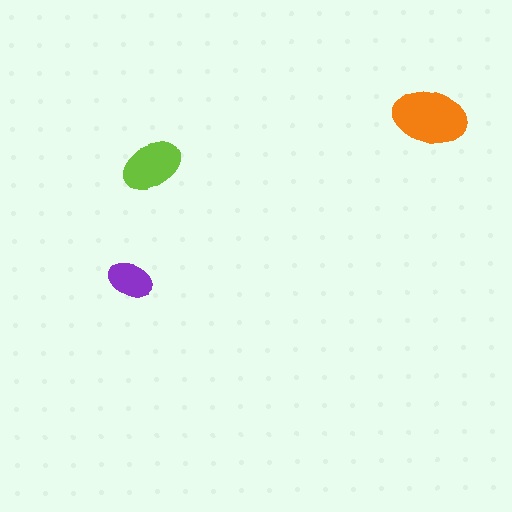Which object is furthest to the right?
The orange ellipse is rightmost.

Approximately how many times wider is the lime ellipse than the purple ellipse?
About 1.5 times wider.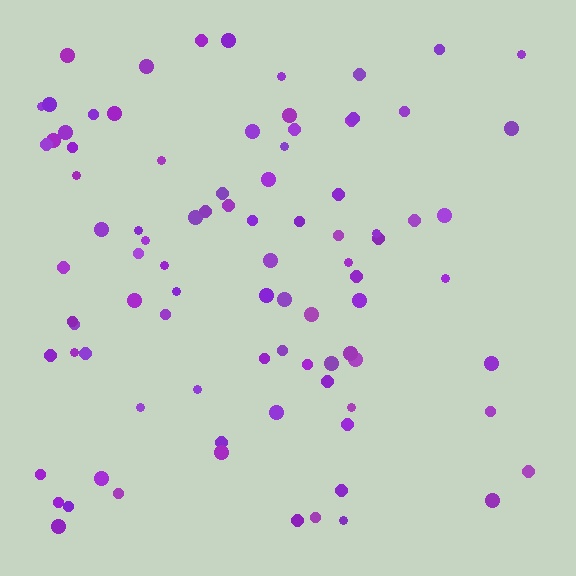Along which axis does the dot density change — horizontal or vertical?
Horizontal.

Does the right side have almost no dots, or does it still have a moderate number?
Still a moderate number, just noticeably fewer than the left.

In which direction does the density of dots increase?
From right to left, with the left side densest.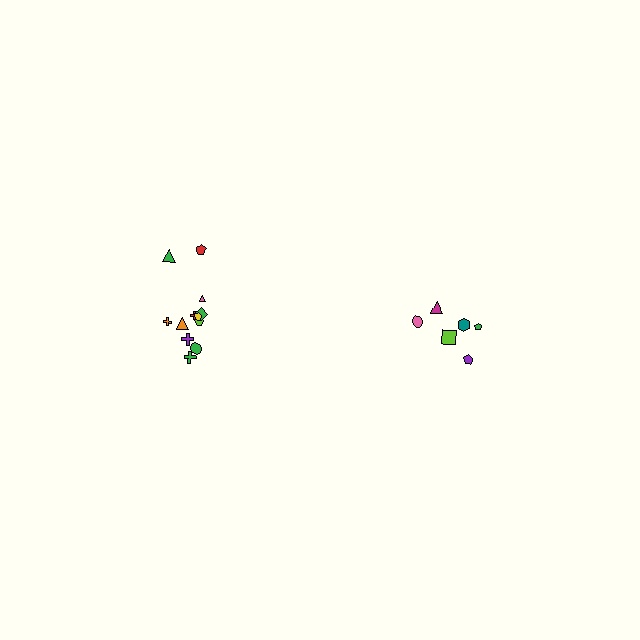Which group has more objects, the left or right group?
The left group.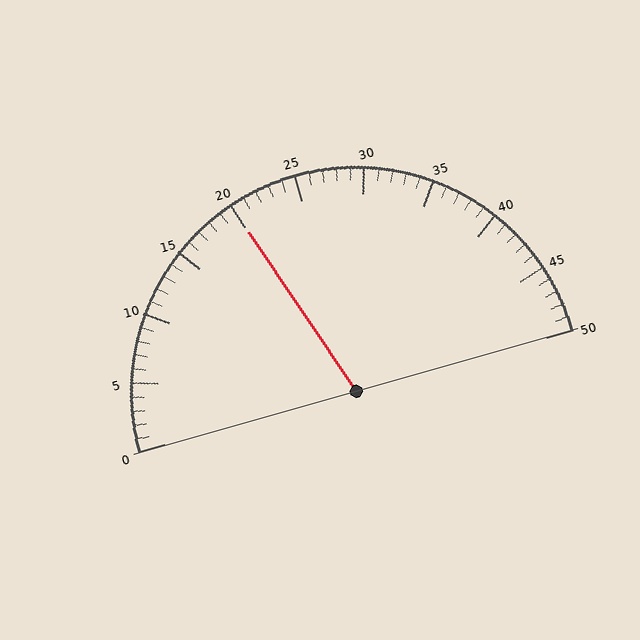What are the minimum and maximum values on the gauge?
The gauge ranges from 0 to 50.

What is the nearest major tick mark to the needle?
The nearest major tick mark is 20.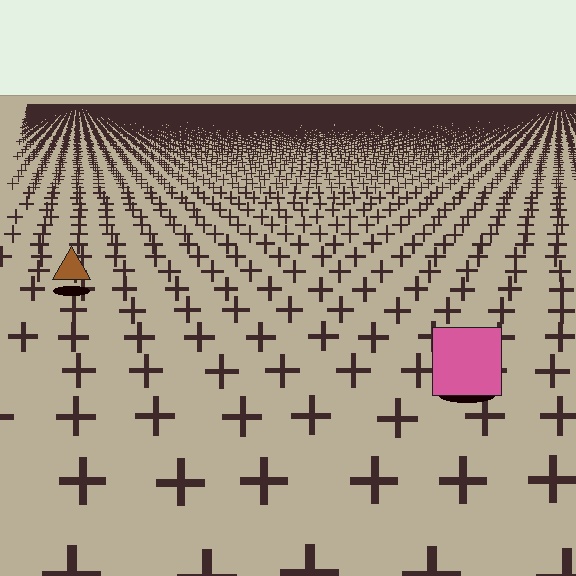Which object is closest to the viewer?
The pink square is closest. The texture marks near it are larger and more spread out.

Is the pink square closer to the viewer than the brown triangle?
Yes. The pink square is closer — you can tell from the texture gradient: the ground texture is coarser near it.